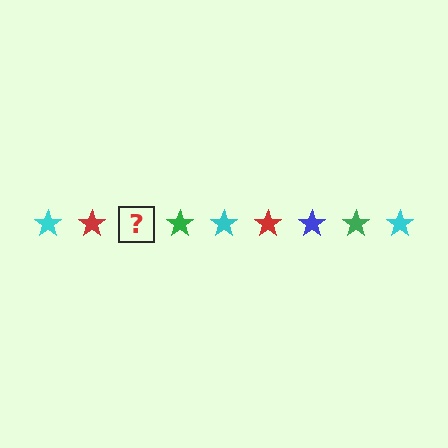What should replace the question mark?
The question mark should be replaced with a blue star.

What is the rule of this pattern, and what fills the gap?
The rule is that the pattern cycles through cyan, red, blue, green stars. The gap should be filled with a blue star.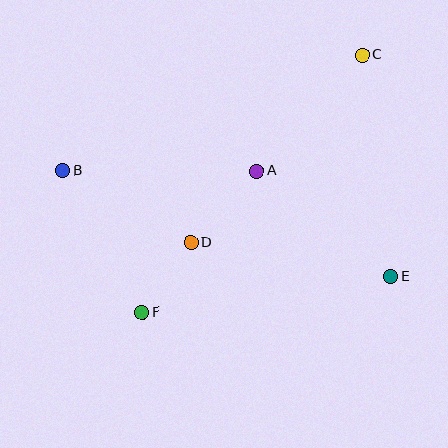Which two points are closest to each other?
Points D and F are closest to each other.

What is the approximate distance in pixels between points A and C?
The distance between A and C is approximately 157 pixels.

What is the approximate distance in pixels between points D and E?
The distance between D and E is approximately 203 pixels.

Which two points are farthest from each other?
Points B and E are farthest from each other.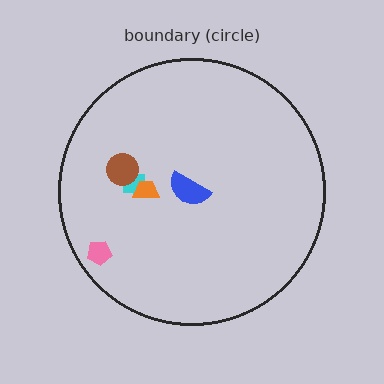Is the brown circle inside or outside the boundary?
Inside.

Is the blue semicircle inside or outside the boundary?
Inside.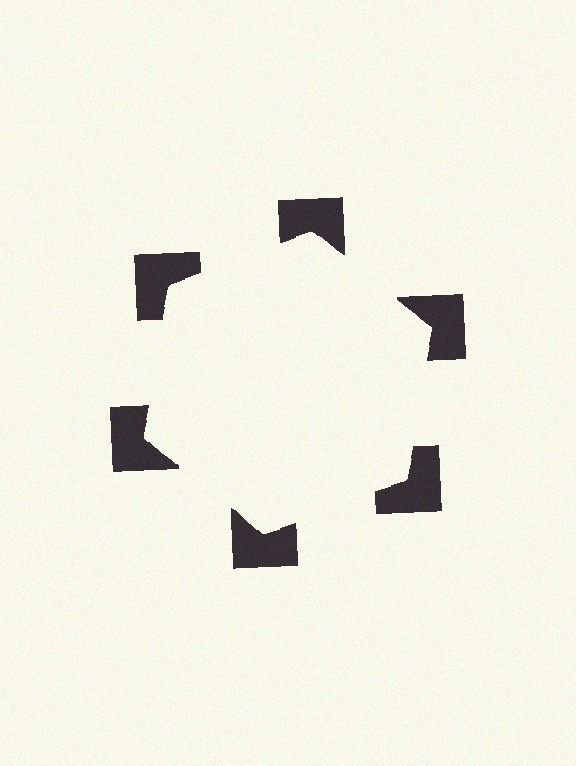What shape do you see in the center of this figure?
An illusory hexagon — its edges are inferred from the aligned wedge cuts in the notched squares, not physically drawn.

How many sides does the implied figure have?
6 sides.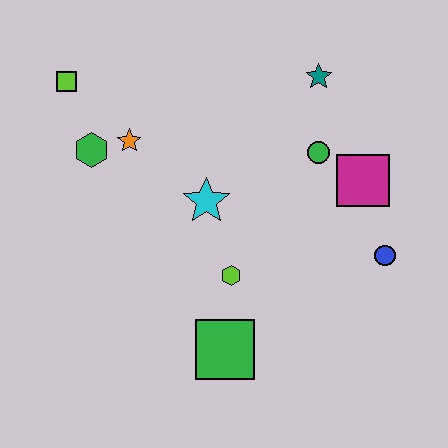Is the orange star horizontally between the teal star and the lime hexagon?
No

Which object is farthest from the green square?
The lime square is farthest from the green square.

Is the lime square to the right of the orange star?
No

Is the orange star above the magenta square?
Yes